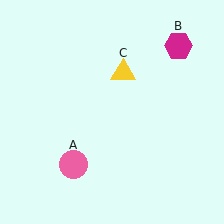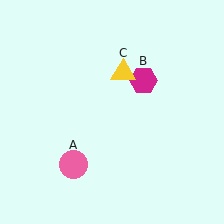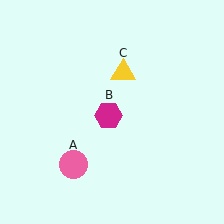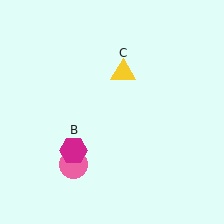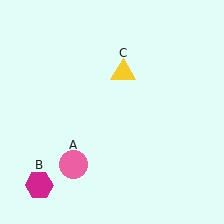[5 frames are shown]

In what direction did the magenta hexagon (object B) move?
The magenta hexagon (object B) moved down and to the left.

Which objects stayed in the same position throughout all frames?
Pink circle (object A) and yellow triangle (object C) remained stationary.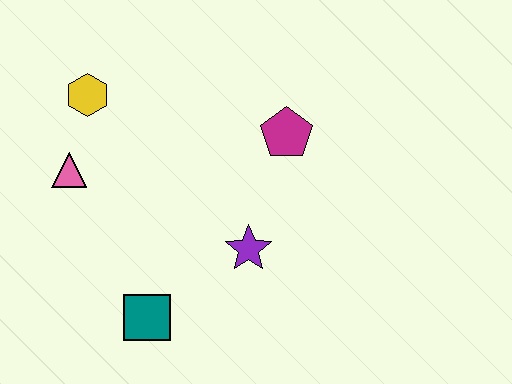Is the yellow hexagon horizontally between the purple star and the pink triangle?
Yes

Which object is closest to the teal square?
The purple star is closest to the teal square.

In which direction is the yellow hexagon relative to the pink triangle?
The yellow hexagon is above the pink triangle.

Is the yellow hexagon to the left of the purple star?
Yes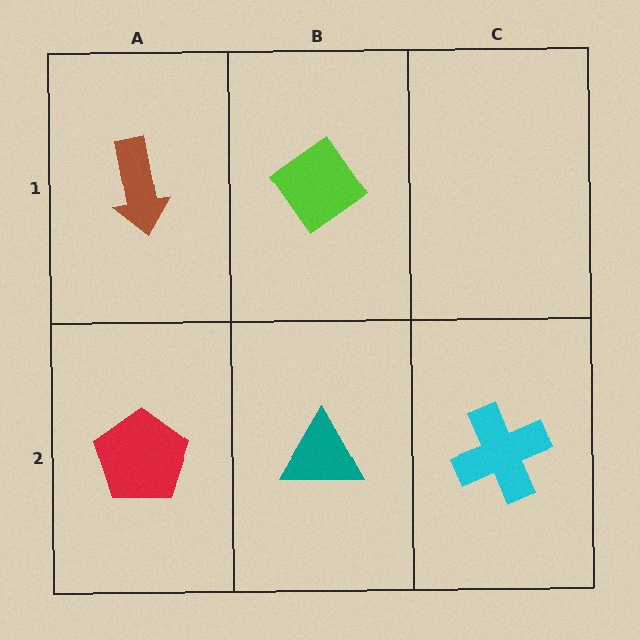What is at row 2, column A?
A red pentagon.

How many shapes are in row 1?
2 shapes.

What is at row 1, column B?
A lime diamond.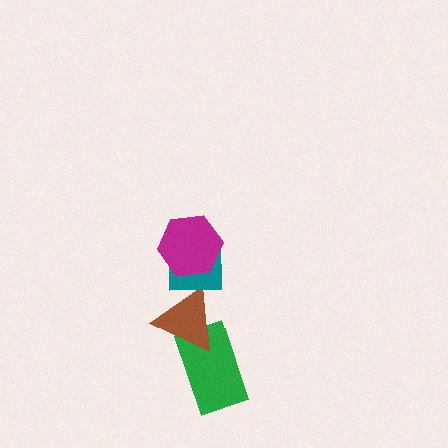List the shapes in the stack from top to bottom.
From top to bottom: the magenta hexagon, the teal square, the brown triangle, the green rectangle.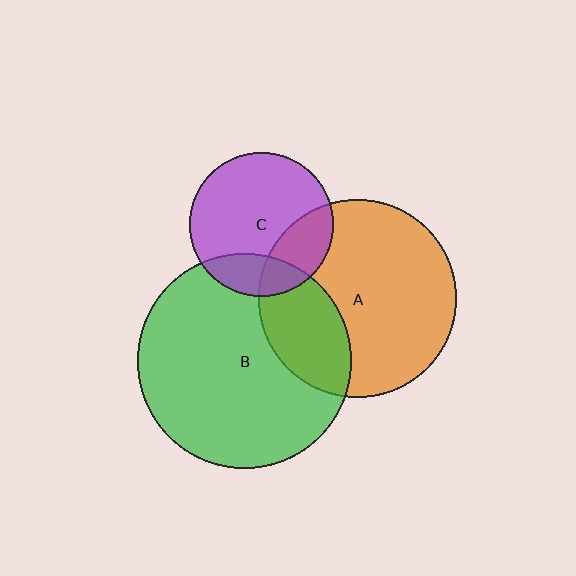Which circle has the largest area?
Circle B (green).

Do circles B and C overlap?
Yes.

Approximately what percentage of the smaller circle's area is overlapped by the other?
Approximately 20%.